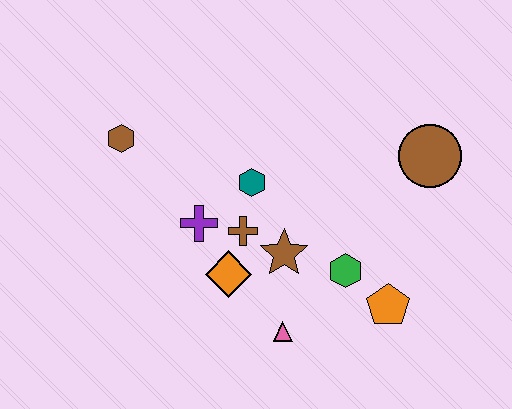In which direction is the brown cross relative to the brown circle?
The brown cross is to the left of the brown circle.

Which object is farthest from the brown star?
The brown hexagon is farthest from the brown star.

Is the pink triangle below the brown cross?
Yes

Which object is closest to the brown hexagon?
The purple cross is closest to the brown hexagon.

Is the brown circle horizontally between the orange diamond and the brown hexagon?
No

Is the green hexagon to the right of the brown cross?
Yes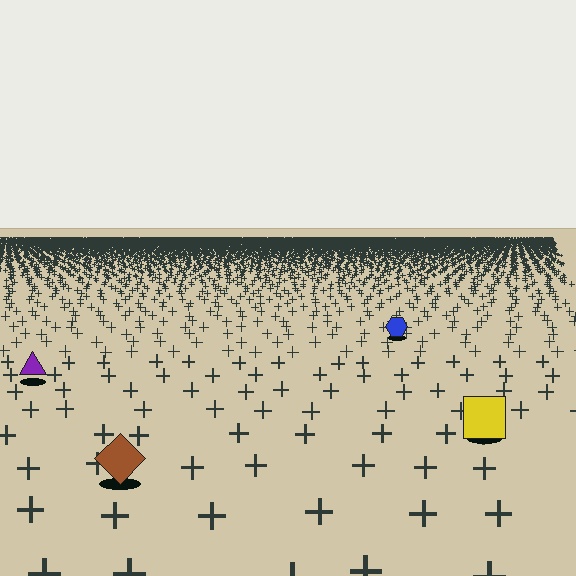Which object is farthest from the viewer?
The blue hexagon is farthest from the viewer. It appears smaller and the ground texture around it is denser.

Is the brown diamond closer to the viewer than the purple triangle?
Yes. The brown diamond is closer — you can tell from the texture gradient: the ground texture is coarser near it.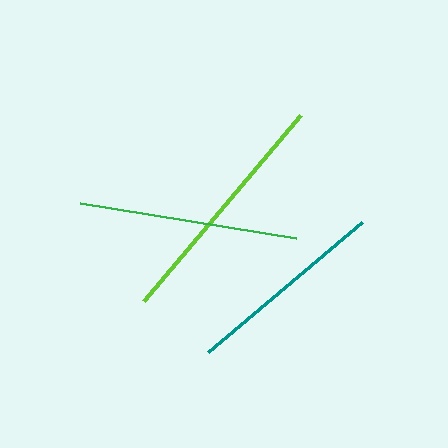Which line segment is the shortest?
The teal line is the shortest at approximately 202 pixels.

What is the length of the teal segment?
The teal segment is approximately 202 pixels long.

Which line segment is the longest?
The lime line is the longest at approximately 244 pixels.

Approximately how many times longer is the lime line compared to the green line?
The lime line is approximately 1.1 times the length of the green line.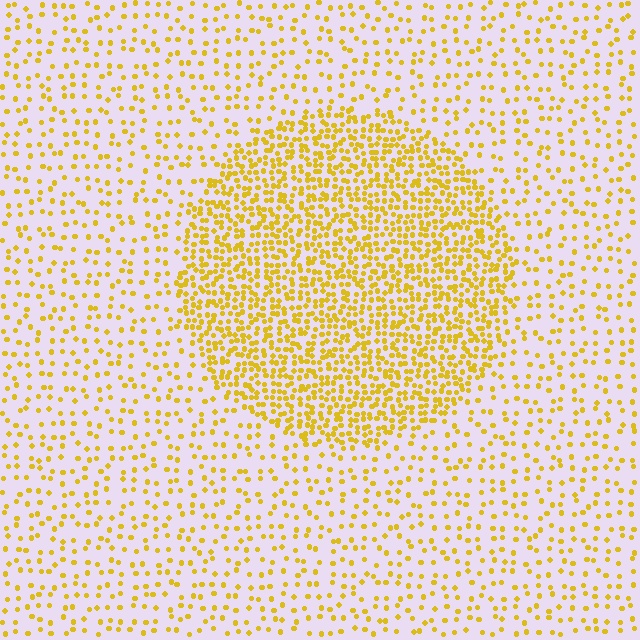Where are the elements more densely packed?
The elements are more densely packed inside the circle boundary.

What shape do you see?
I see a circle.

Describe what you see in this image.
The image contains small yellow elements arranged at two different densities. A circle-shaped region is visible where the elements are more densely packed than the surrounding area.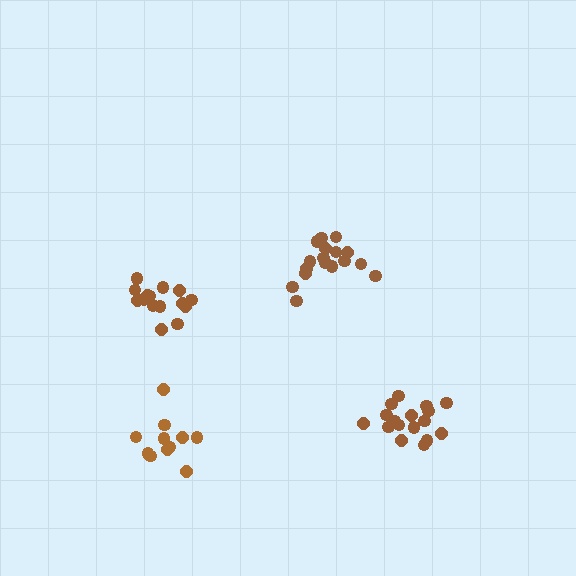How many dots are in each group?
Group 1: 17 dots, Group 2: 11 dots, Group 3: 17 dots, Group 4: 16 dots (61 total).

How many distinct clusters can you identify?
There are 4 distinct clusters.